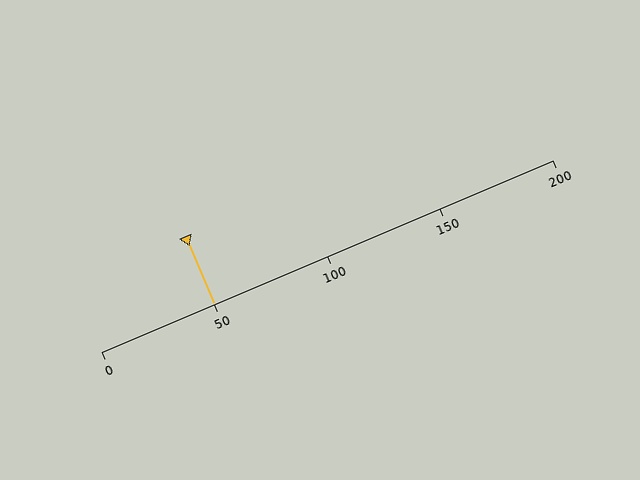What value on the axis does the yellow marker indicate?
The marker indicates approximately 50.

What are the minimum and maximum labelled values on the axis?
The axis runs from 0 to 200.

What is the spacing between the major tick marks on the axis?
The major ticks are spaced 50 apart.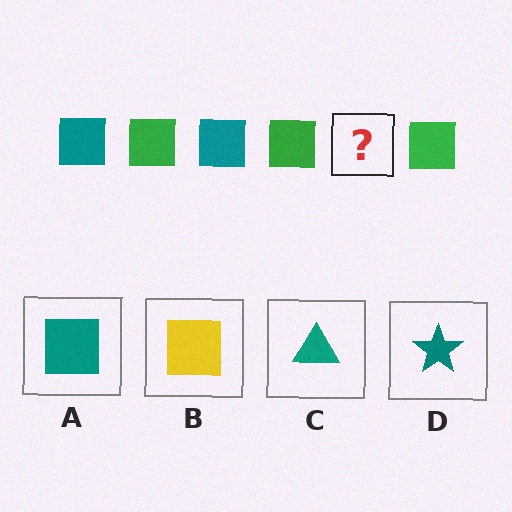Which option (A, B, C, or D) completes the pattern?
A.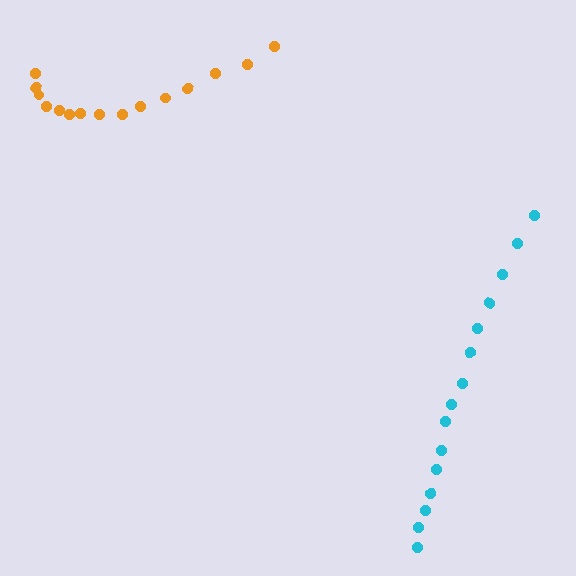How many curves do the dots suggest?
There are 2 distinct paths.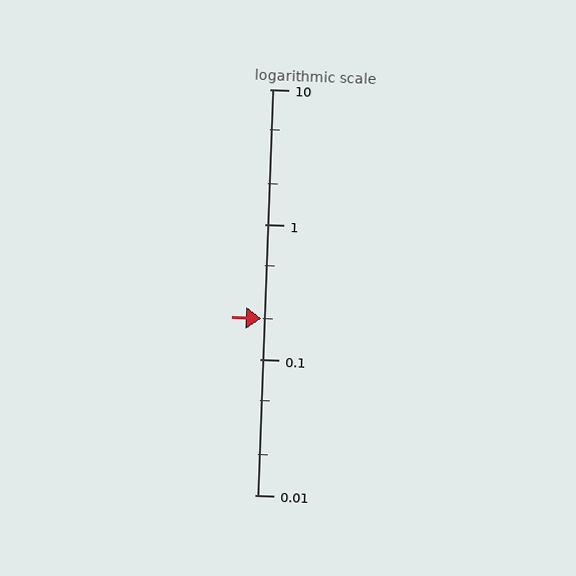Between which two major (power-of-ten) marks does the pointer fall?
The pointer is between 0.1 and 1.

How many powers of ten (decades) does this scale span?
The scale spans 3 decades, from 0.01 to 10.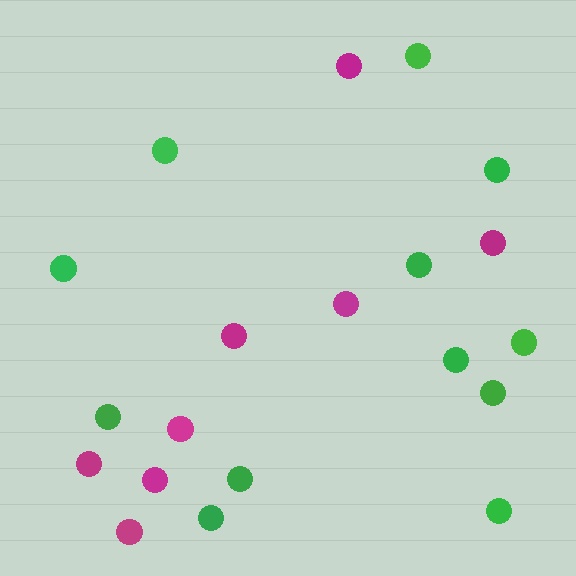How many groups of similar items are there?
There are 2 groups: one group of magenta circles (8) and one group of green circles (12).